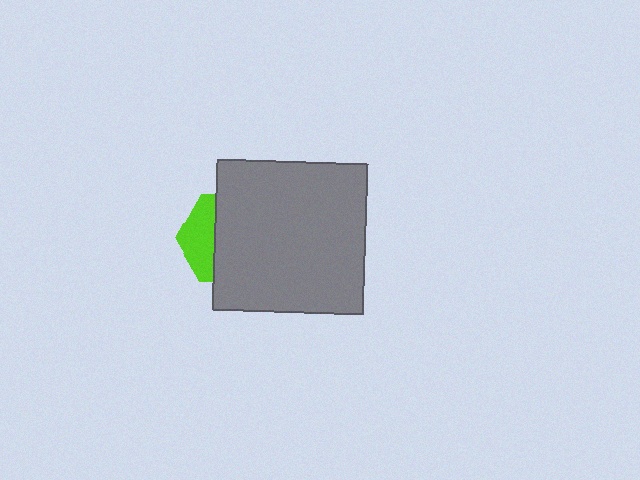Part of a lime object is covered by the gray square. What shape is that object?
It is a hexagon.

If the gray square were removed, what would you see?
You would see the complete lime hexagon.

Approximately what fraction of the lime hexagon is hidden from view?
Roughly 66% of the lime hexagon is hidden behind the gray square.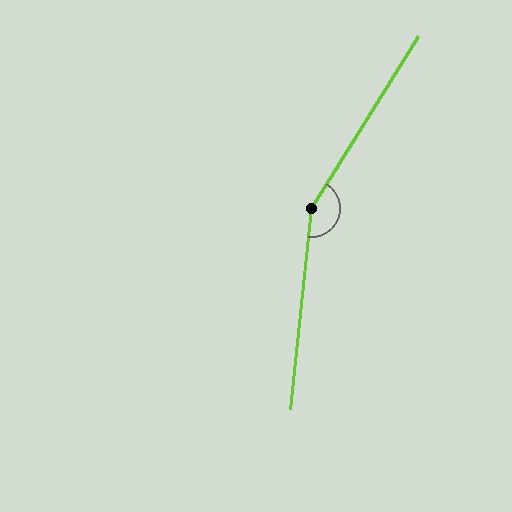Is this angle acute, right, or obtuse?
It is obtuse.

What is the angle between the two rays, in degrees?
Approximately 154 degrees.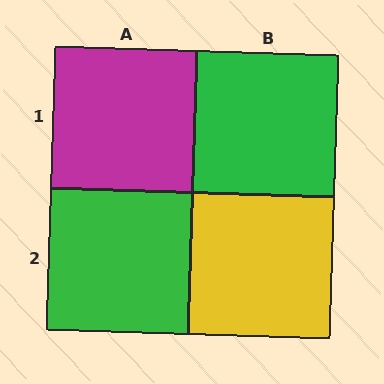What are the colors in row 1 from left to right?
Magenta, green.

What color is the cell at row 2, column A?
Green.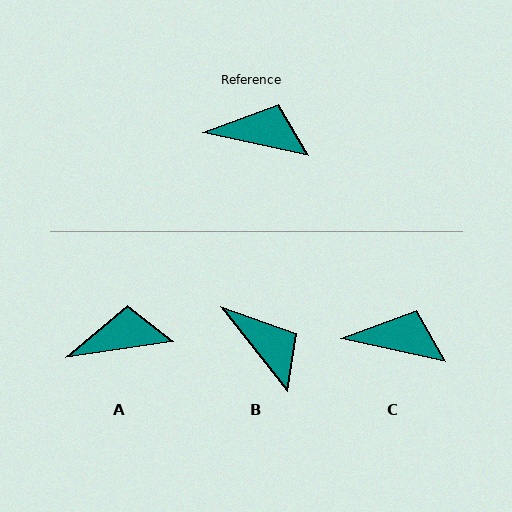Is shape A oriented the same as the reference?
No, it is off by about 21 degrees.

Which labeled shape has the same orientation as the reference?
C.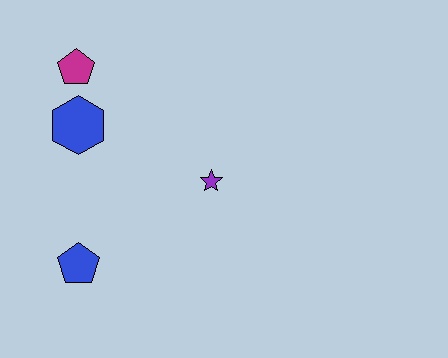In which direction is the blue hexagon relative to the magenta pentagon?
The blue hexagon is below the magenta pentagon.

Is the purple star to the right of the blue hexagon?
Yes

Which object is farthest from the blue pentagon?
The magenta pentagon is farthest from the blue pentagon.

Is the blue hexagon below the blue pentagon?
No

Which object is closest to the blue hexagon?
The magenta pentagon is closest to the blue hexagon.